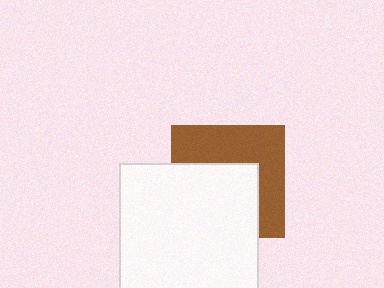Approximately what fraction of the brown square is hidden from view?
Roughly 51% of the brown square is hidden behind the white square.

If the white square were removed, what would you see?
You would see the complete brown square.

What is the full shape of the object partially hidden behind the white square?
The partially hidden object is a brown square.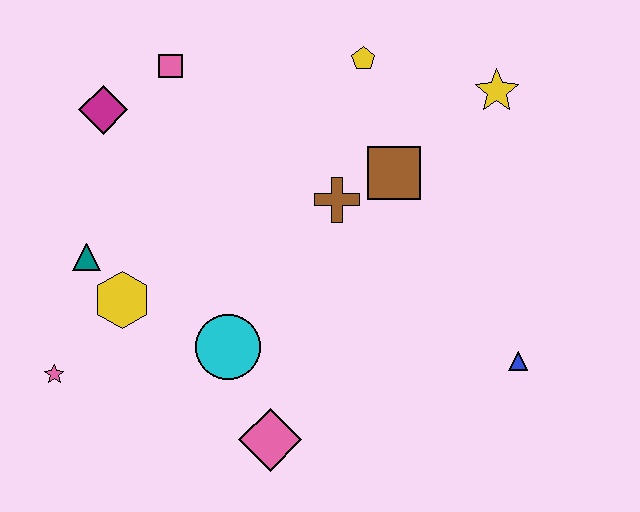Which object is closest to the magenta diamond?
The pink square is closest to the magenta diamond.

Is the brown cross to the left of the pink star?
No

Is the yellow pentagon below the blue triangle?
No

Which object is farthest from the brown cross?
The pink star is farthest from the brown cross.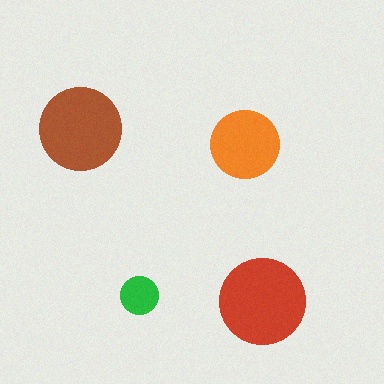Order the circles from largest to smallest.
the red one, the brown one, the orange one, the green one.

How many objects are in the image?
There are 4 objects in the image.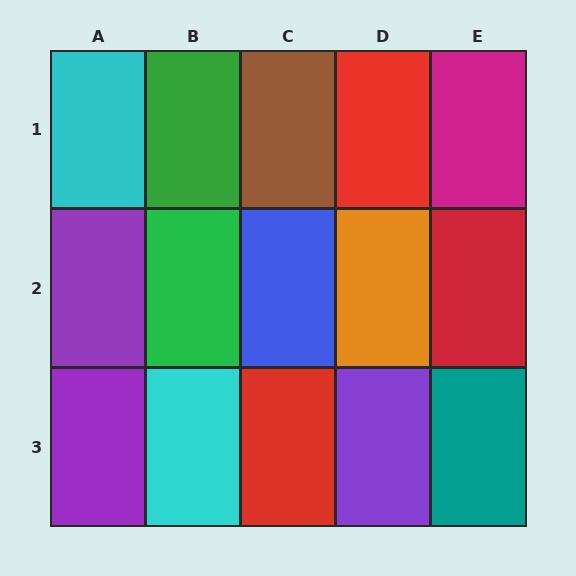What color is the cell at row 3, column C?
Red.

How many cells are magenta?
1 cell is magenta.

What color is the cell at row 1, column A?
Cyan.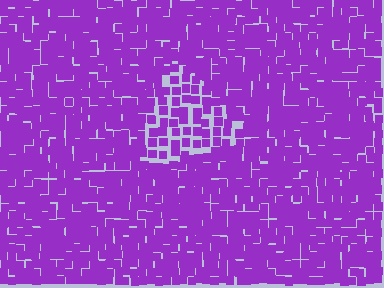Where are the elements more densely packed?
The elements are more densely packed outside the triangle boundary.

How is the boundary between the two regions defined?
The boundary is defined by a change in element density (approximately 1.7x ratio). All elements are the same color, size, and shape.